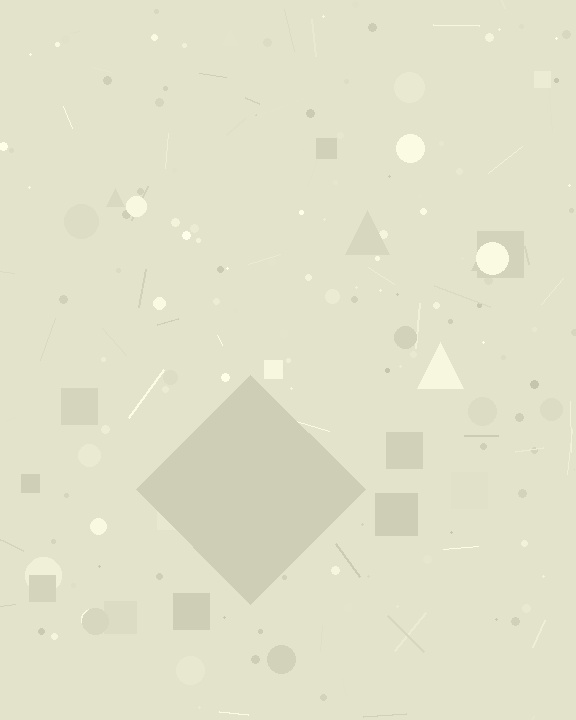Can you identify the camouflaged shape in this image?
The camouflaged shape is a diamond.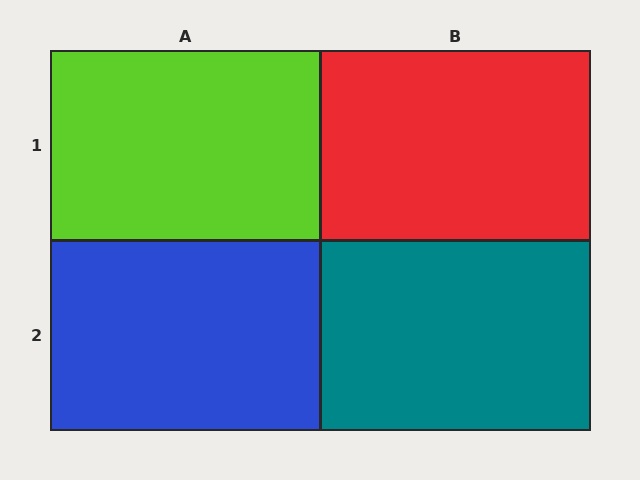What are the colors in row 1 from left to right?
Lime, red.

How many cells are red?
1 cell is red.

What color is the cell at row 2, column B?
Teal.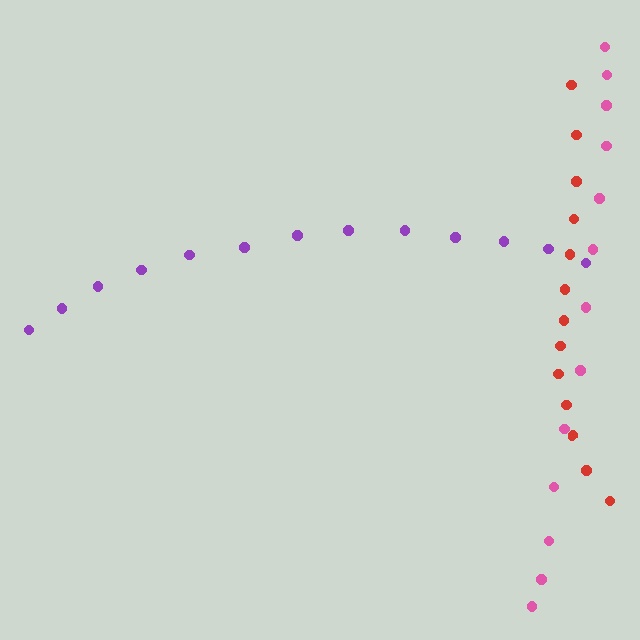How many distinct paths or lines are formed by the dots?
There are 3 distinct paths.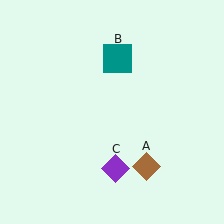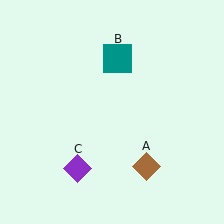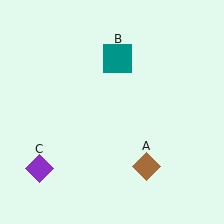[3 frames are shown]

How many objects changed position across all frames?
1 object changed position: purple diamond (object C).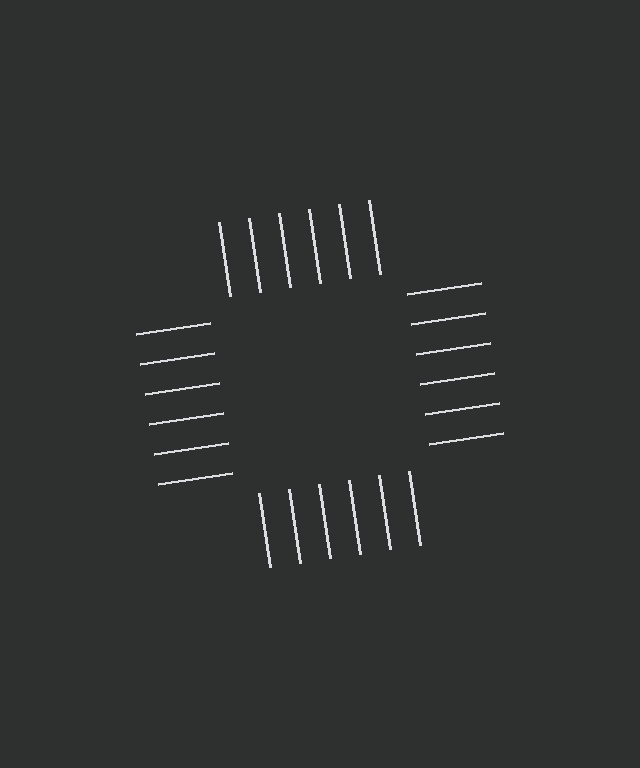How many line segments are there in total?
24 — 6 along each of the 4 edges.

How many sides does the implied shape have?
4 sides — the line-ends trace a square.